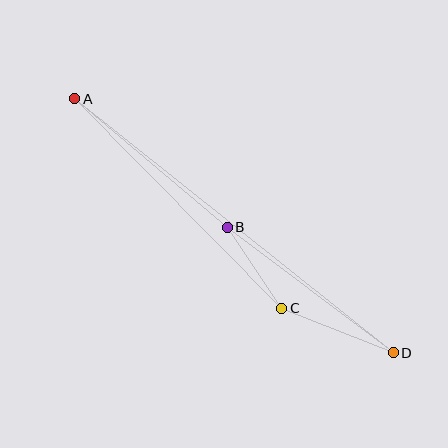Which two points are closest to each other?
Points B and C are closest to each other.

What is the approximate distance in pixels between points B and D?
The distance between B and D is approximately 208 pixels.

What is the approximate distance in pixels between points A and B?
The distance between A and B is approximately 199 pixels.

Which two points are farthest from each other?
Points A and D are farthest from each other.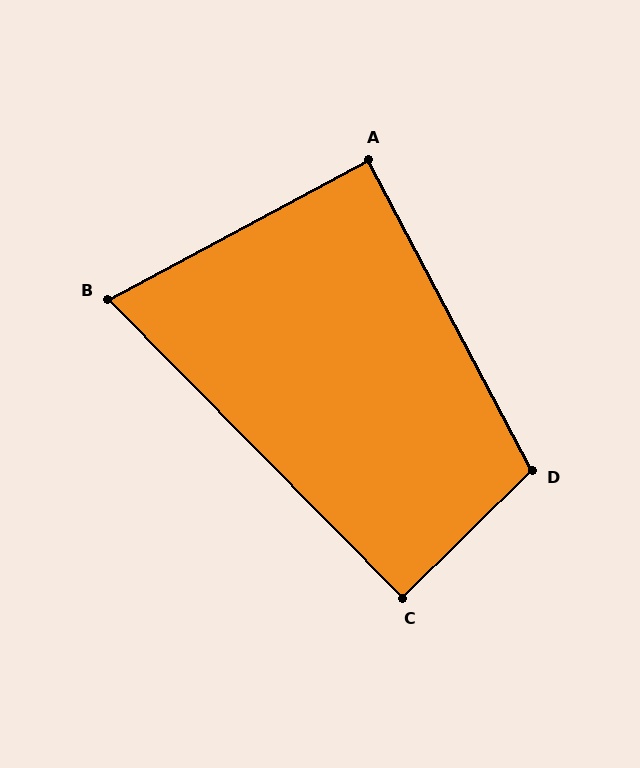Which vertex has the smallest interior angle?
B, at approximately 73 degrees.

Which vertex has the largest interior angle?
D, at approximately 107 degrees.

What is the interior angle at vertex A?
Approximately 90 degrees (approximately right).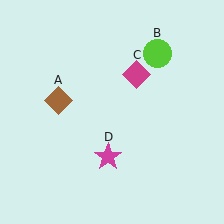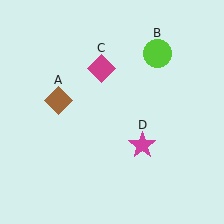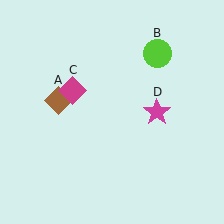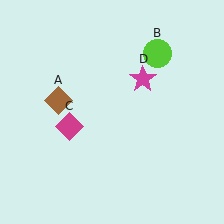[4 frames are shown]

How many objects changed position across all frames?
2 objects changed position: magenta diamond (object C), magenta star (object D).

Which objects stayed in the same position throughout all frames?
Brown diamond (object A) and lime circle (object B) remained stationary.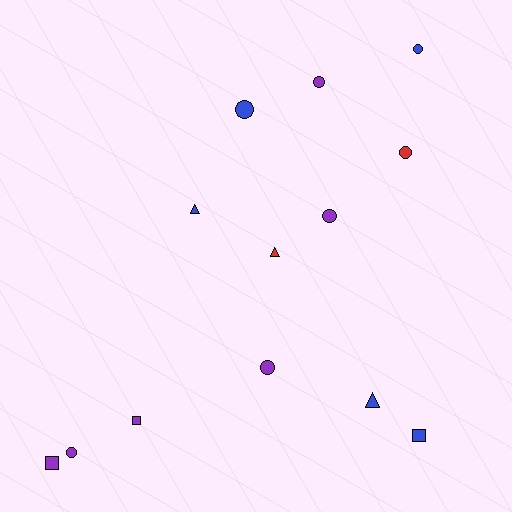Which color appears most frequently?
Purple, with 6 objects.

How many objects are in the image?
There are 13 objects.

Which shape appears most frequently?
Circle, with 7 objects.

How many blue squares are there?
There is 1 blue square.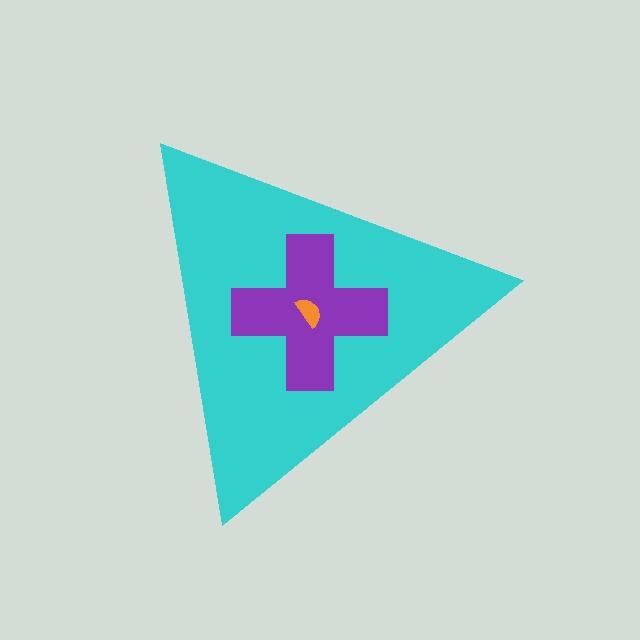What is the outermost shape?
The cyan triangle.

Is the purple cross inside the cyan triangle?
Yes.